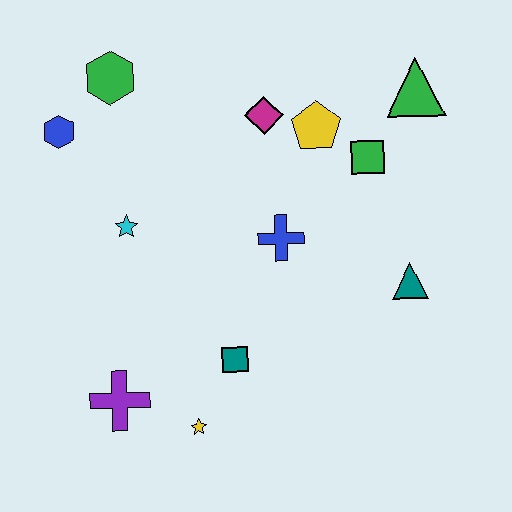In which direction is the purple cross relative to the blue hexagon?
The purple cross is below the blue hexagon.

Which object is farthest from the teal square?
The green triangle is farthest from the teal square.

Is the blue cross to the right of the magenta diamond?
Yes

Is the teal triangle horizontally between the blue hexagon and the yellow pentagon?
No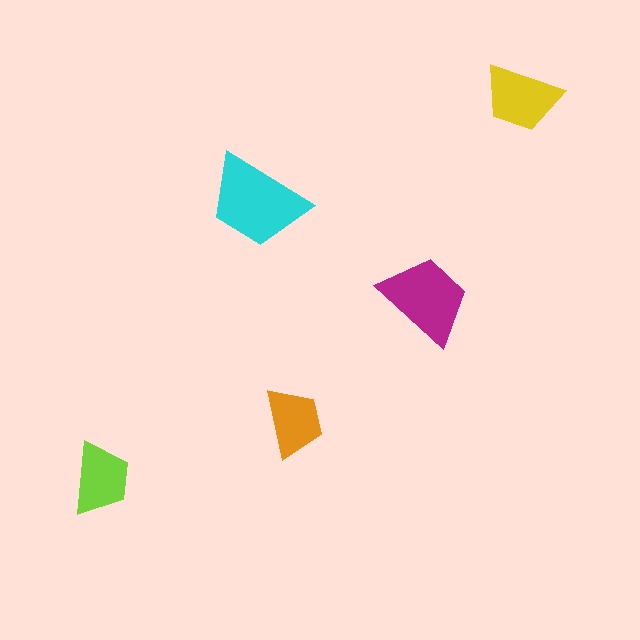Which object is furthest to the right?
The yellow trapezoid is rightmost.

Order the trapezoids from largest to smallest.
the cyan one, the magenta one, the yellow one, the lime one, the orange one.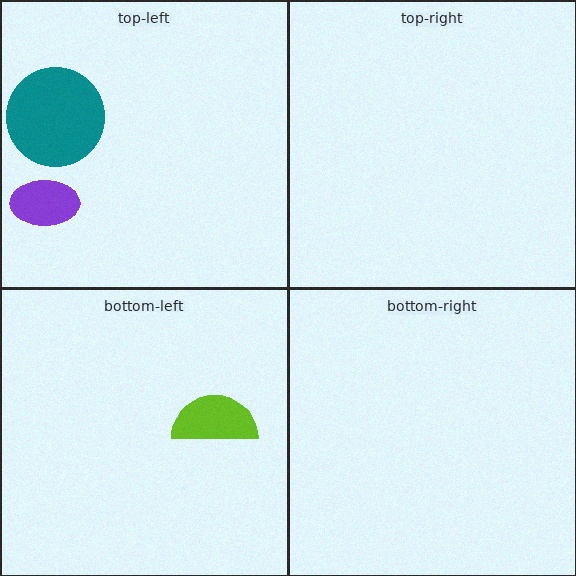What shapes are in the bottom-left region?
The lime semicircle.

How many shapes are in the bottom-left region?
1.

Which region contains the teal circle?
The top-left region.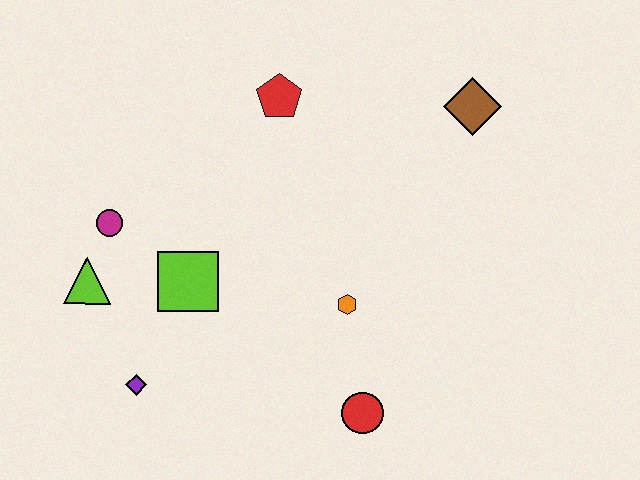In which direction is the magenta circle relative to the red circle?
The magenta circle is to the left of the red circle.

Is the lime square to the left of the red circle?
Yes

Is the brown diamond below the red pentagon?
Yes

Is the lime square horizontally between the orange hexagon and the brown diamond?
No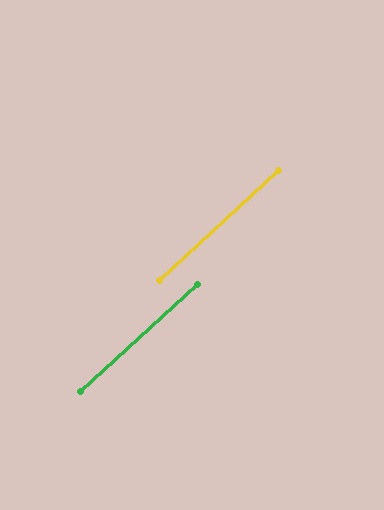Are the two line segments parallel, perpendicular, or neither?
Parallel — their directions differ by only 0.3°.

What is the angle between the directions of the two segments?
Approximately 0 degrees.